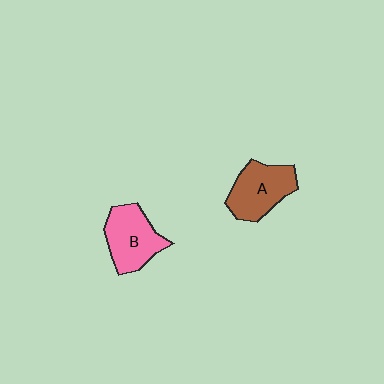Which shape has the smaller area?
Shape B (pink).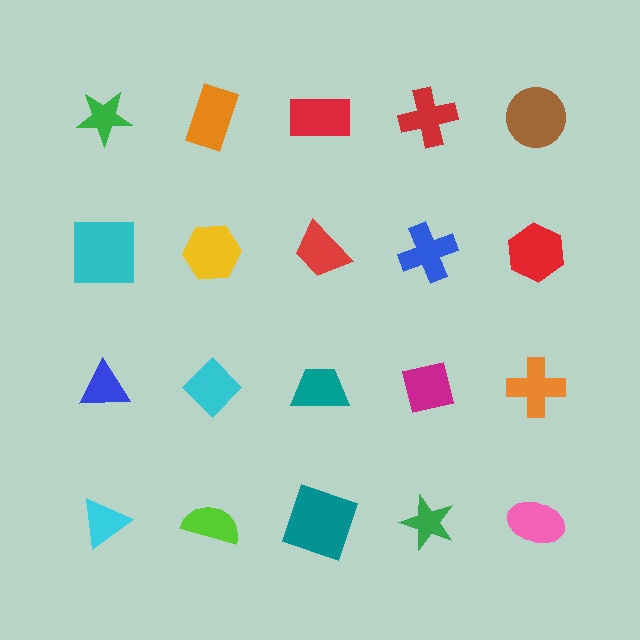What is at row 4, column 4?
A green star.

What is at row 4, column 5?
A pink ellipse.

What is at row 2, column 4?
A blue cross.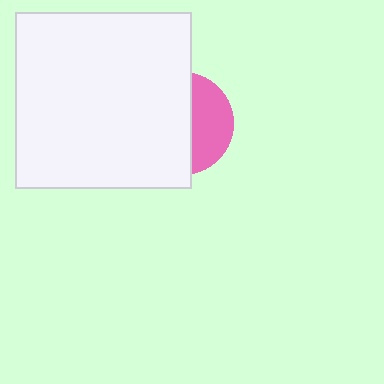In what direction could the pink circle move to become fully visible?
The pink circle could move right. That would shift it out from behind the white square entirely.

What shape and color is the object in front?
The object in front is a white square.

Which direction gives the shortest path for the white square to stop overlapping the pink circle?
Moving left gives the shortest separation.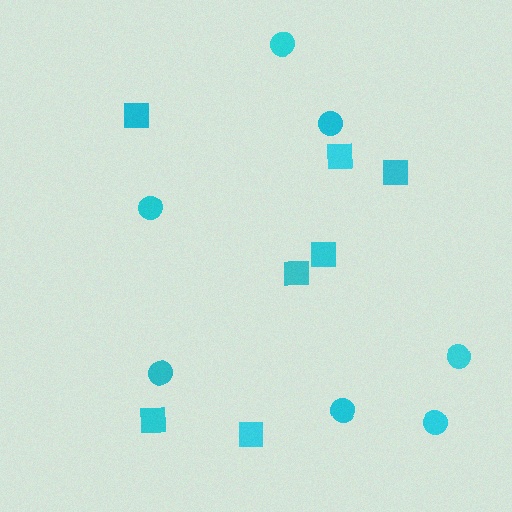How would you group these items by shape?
There are 2 groups: one group of squares (7) and one group of circles (7).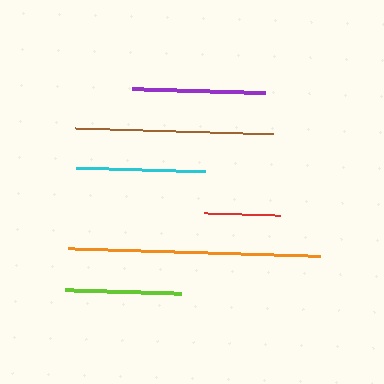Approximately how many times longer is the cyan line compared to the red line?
The cyan line is approximately 1.7 times the length of the red line.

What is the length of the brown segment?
The brown segment is approximately 198 pixels long.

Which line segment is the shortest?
The red line is the shortest at approximately 76 pixels.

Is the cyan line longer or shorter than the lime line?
The cyan line is longer than the lime line.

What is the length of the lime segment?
The lime segment is approximately 116 pixels long.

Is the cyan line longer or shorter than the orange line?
The orange line is longer than the cyan line.